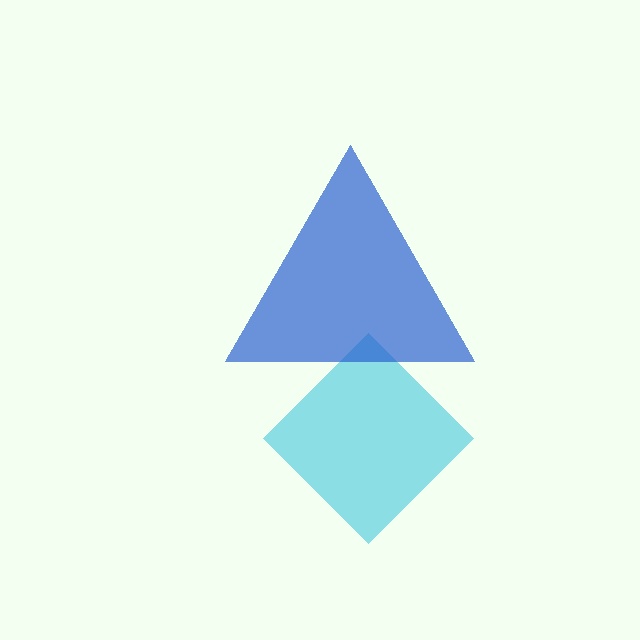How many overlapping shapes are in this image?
There are 2 overlapping shapes in the image.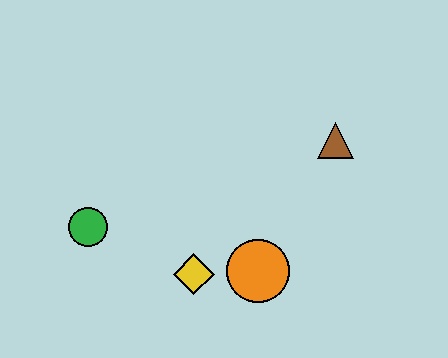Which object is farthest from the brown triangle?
The green circle is farthest from the brown triangle.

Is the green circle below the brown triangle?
Yes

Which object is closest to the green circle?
The yellow diamond is closest to the green circle.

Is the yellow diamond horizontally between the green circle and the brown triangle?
Yes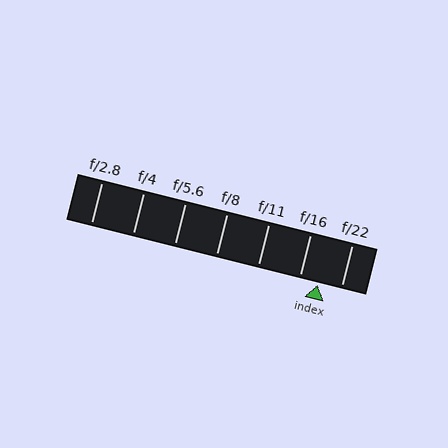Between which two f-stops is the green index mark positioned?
The index mark is between f/16 and f/22.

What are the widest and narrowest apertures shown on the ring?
The widest aperture shown is f/2.8 and the narrowest is f/22.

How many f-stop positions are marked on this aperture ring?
There are 7 f-stop positions marked.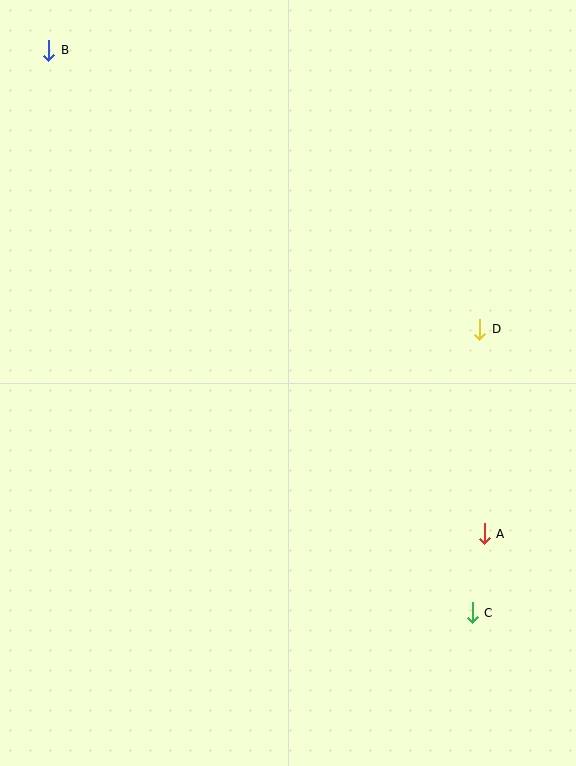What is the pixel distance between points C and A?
The distance between C and A is 79 pixels.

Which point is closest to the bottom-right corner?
Point C is closest to the bottom-right corner.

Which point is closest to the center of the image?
Point D at (480, 329) is closest to the center.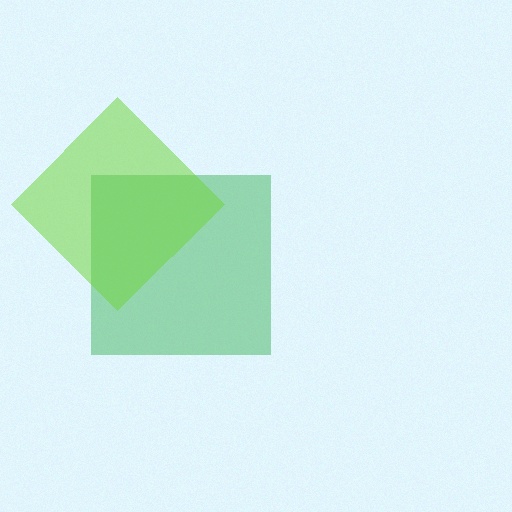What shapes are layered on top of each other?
The layered shapes are: a green square, a lime diamond.